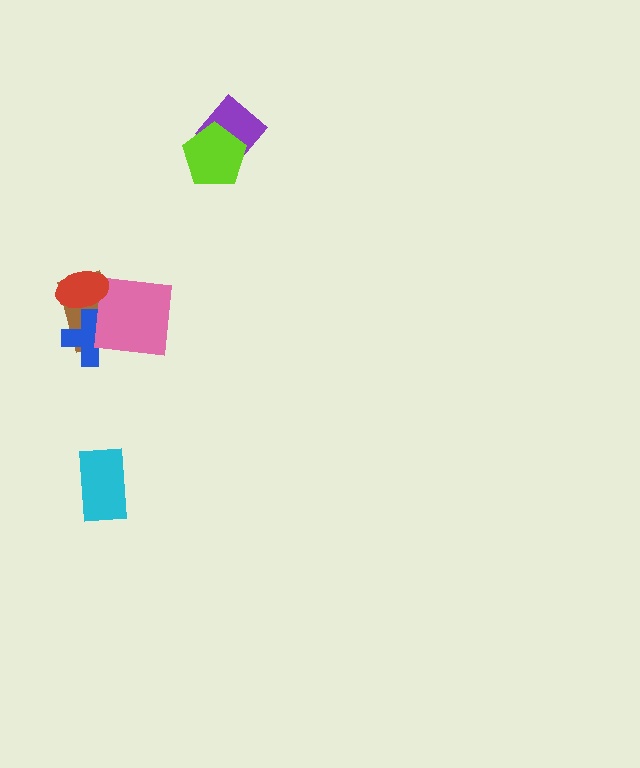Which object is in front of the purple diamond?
The lime pentagon is in front of the purple diamond.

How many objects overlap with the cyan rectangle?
0 objects overlap with the cyan rectangle.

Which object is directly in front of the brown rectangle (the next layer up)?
The blue cross is directly in front of the brown rectangle.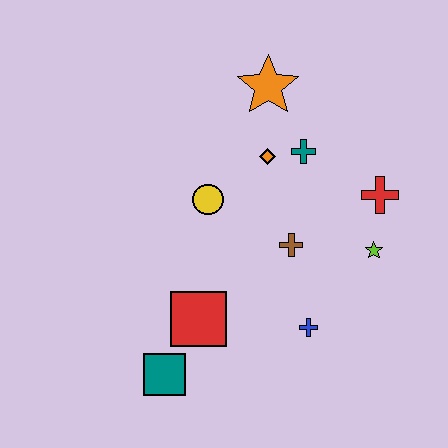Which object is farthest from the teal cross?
The teal square is farthest from the teal cross.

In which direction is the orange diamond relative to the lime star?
The orange diamond is to the left of the lime star.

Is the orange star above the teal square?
Yes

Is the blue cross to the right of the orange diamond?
Yes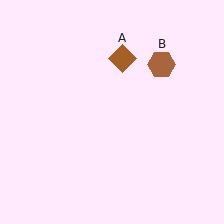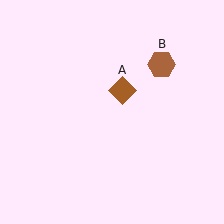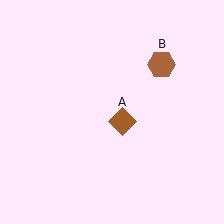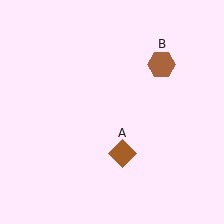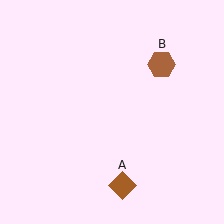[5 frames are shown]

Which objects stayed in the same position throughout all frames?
Brown hexagon (object B) remained stationary.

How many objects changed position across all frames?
1 object changed position: brown diamond (object A).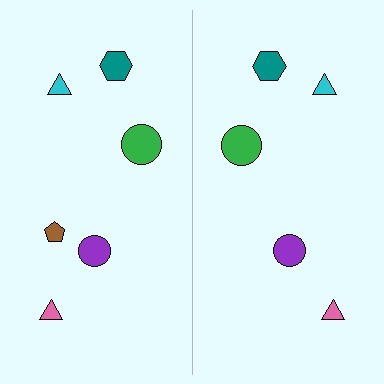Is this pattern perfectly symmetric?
No, the pattern is not perfectly symmetric. A brown pentagon is missing from the right side.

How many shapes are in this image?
There are 11 shapes in this image.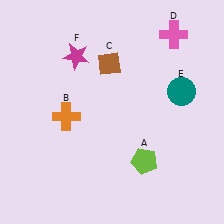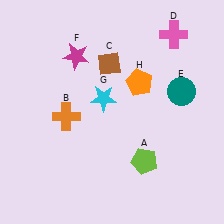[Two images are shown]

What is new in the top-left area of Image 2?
A cyan star (G) was added in the top-left area of Image 2.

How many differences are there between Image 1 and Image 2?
There are 2 differences between the two images.